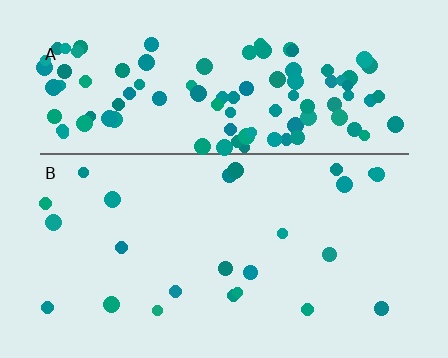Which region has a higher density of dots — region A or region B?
A (the top).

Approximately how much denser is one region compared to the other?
Approximately 4.5× — region A over region B.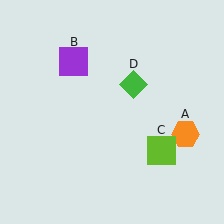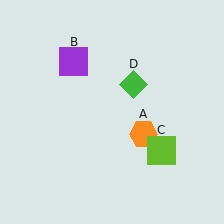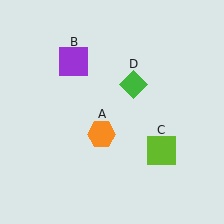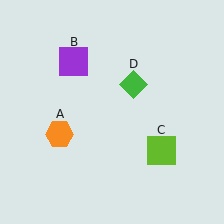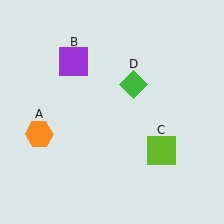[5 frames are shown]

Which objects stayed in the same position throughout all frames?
Purple square (object B) and lime square (object C) and green diamond (object D) remained stationary.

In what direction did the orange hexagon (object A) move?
The orange hexagon (object A) moved left.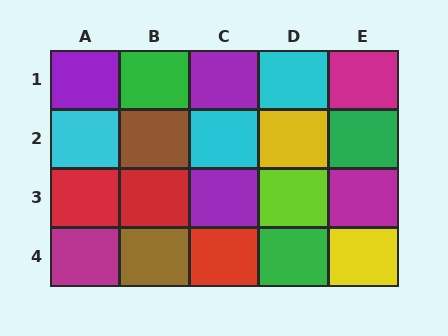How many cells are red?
3 cells are red.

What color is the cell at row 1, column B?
Green.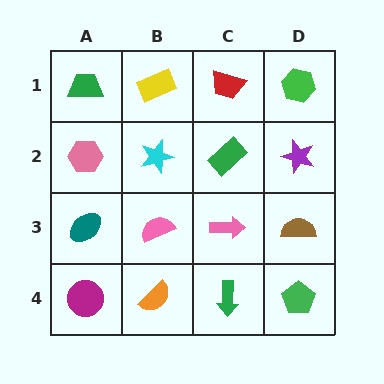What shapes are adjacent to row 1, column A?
A pink hexagon (row 2, column A), a yellow rectangle (row 1, column B).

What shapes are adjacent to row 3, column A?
A pink hexagon (row 2, column A), a magenta circle (row 4, column A), a pink semicircle (row 3, column B).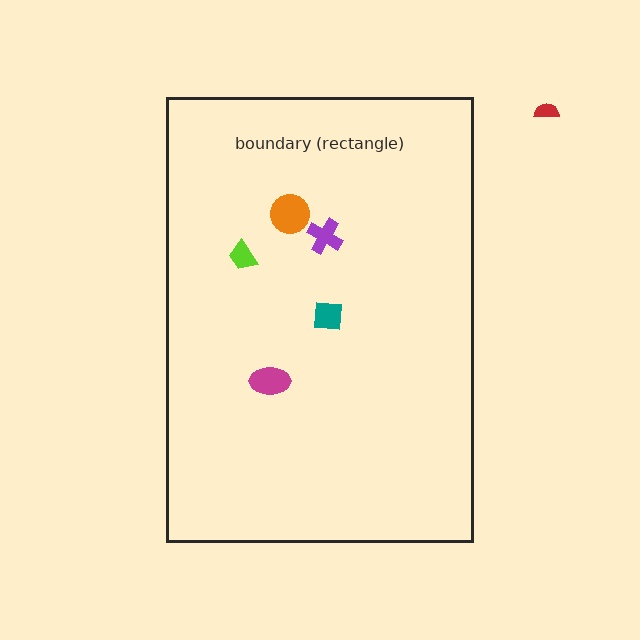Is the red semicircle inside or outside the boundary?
Outside.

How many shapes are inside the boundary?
5 inside, 1 outside.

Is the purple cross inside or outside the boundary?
Inside.